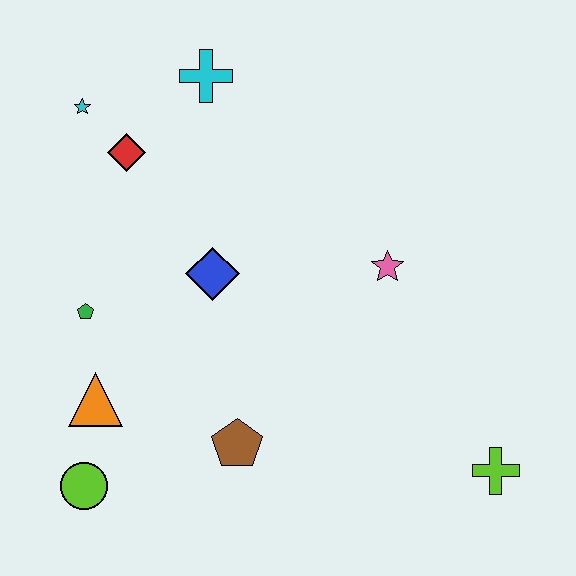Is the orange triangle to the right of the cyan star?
Yes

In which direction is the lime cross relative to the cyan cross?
The lime cross is below the cyan cross.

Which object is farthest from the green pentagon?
The lime cross is farthest from the green pentagon.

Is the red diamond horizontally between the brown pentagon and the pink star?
No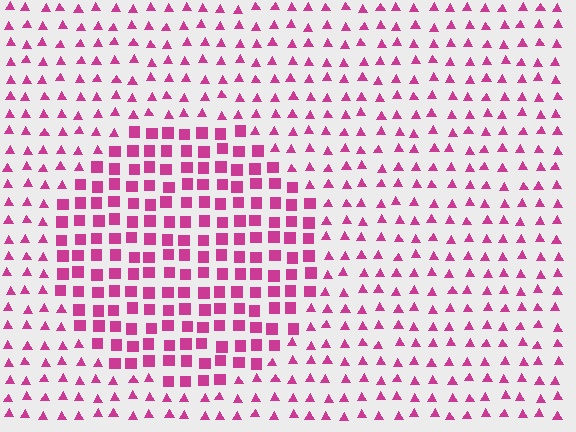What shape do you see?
I see a circle.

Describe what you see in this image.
The image is filled with small magenta elements arranged in a uniform grid. A circle-shaped region contains squares, while the surrounding area contains triangles. The boundary is defined purely by the change in element shape.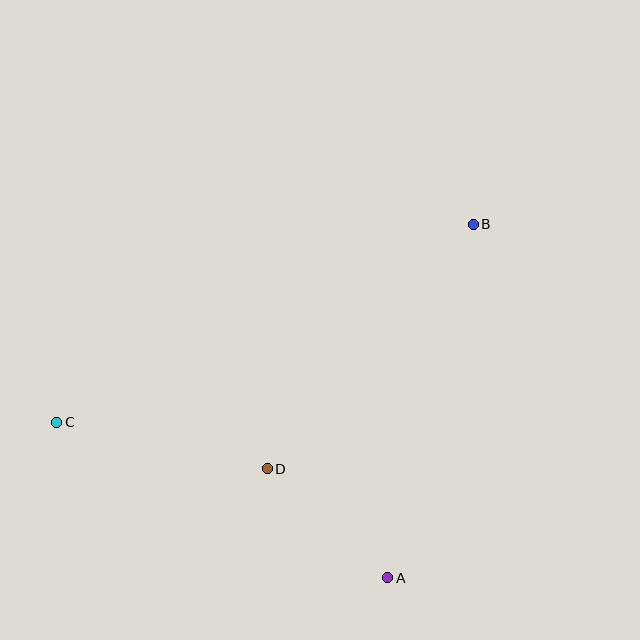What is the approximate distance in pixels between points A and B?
The distance between A and B is approximately 364 pixels.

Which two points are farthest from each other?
Points B and C are farthest from each other.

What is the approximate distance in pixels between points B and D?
The distance between B and D is approximately 320 pixels.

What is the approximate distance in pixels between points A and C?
The distance between A and C is approximately 366 pixels.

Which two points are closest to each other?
Points A and D are closest to each other.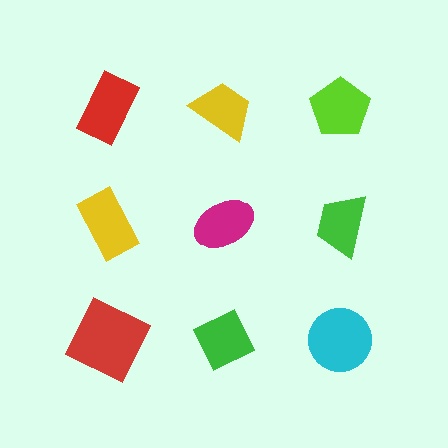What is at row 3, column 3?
A cyan circle.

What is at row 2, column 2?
A magenta ellipse.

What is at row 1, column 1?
A red rectangle.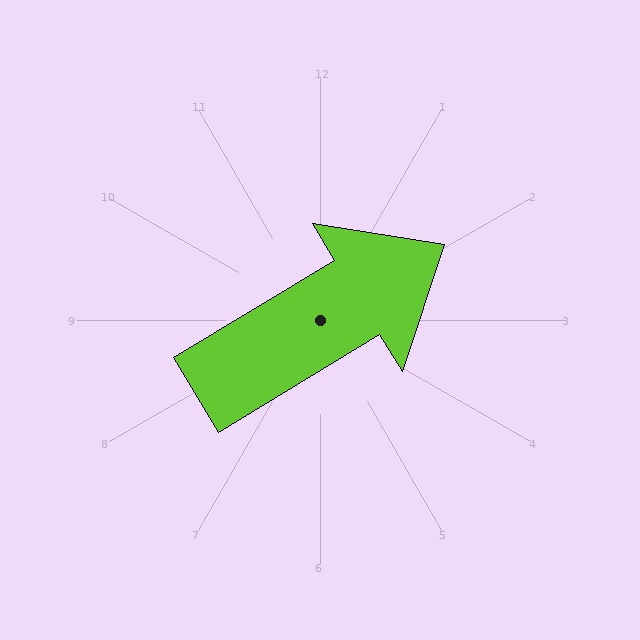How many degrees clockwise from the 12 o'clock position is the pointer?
Approximately 59 degrees.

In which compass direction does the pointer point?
Northeast.